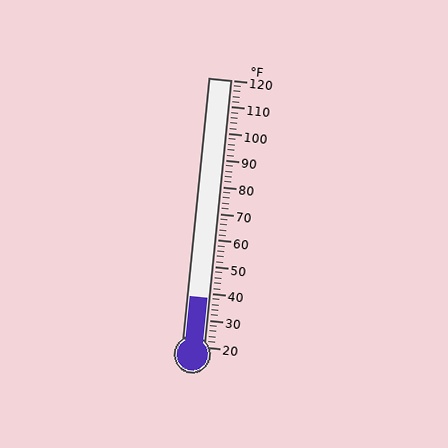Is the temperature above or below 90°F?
The temperature is below 90°F.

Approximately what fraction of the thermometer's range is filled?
The thermometer is filled to approximately 20% of its range.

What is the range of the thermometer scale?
The thermometer scale ranges from 20°F to 120°F.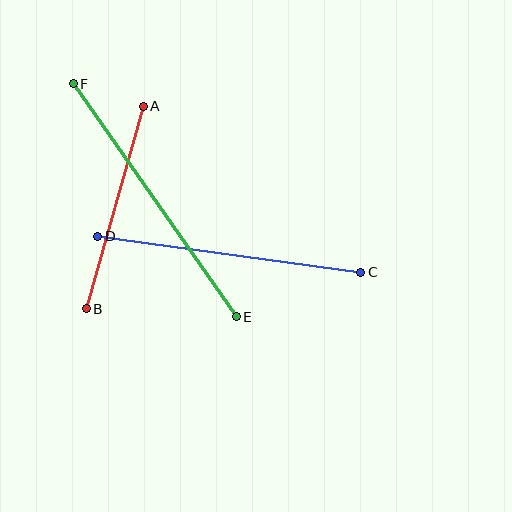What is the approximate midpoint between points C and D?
The midpoint is at approximately (229, 254) pixels.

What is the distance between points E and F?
The distance is approximately 284 pixels.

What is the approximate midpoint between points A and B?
The midpoint is at approximately (115, 208) pixels.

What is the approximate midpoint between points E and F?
The midpoint is at approximately (155, 200) pixels.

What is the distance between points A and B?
The distance is approximately 210 pixels.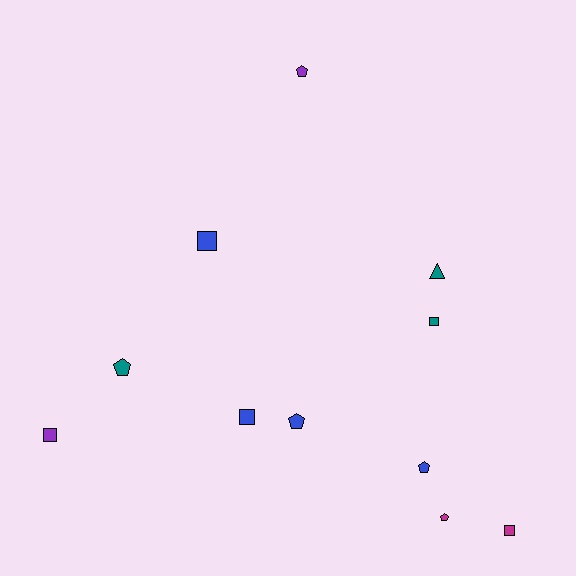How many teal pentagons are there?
There is 1 teal pentagon.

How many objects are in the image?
There are 11 objects.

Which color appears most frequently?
Blue, with 4 objects.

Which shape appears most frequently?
Square, with 5 objects.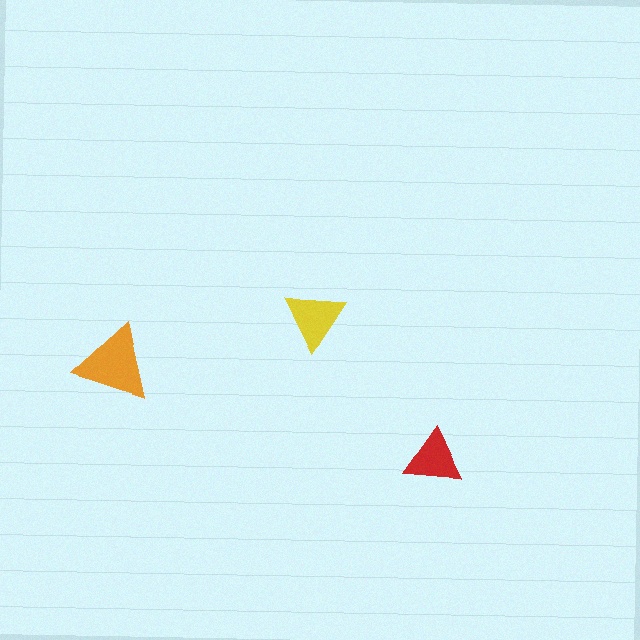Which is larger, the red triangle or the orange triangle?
The orange one.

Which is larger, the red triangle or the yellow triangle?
The yellow one.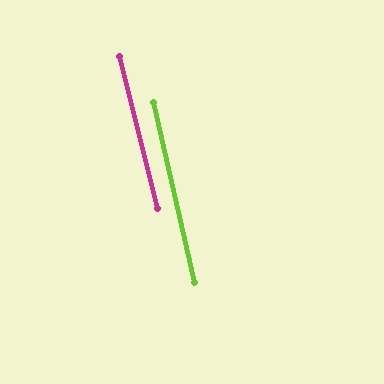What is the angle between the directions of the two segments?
Approximately 1 degree.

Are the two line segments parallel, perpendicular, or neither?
Parallel — their directions differ by only 1.0°.